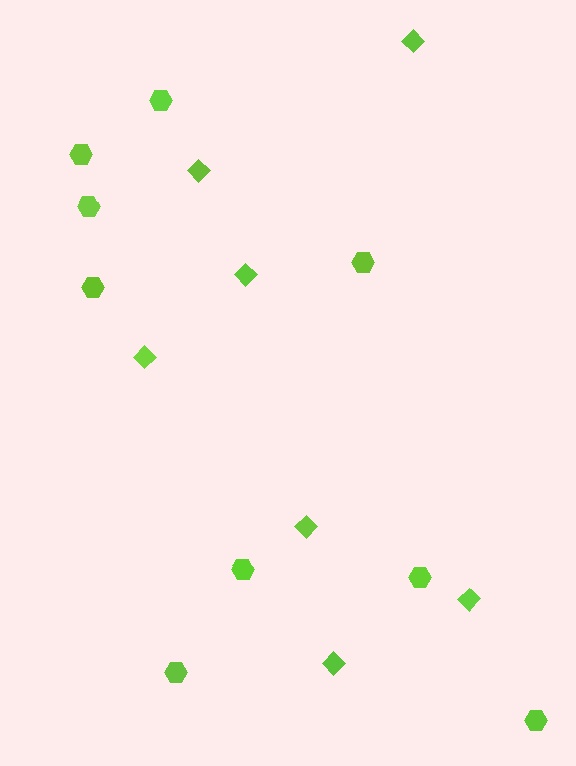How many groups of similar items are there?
There are 2 groups: one group of diamonds (7) and one group of hexagons (9).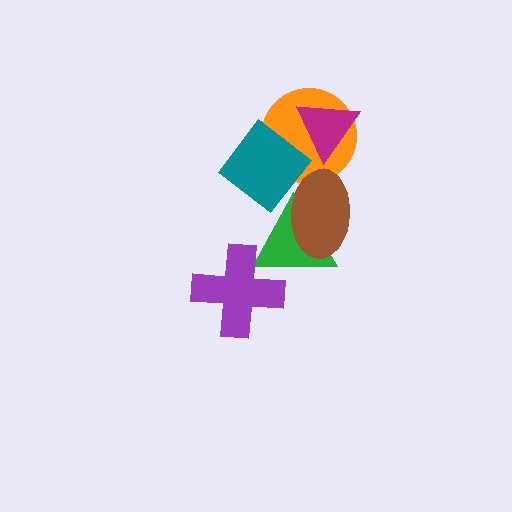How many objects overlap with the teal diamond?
4 objects overlap with the teal diamond.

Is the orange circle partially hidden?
Yes, it is partially covered by another shape.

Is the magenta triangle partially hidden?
Yes, it is partially covered by another shape.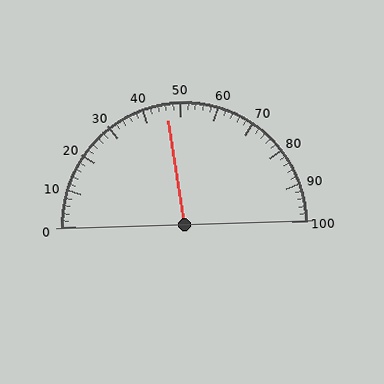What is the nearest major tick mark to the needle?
The nearest major tick mark is 50.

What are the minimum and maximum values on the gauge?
The gauge ranges from 0 to 100.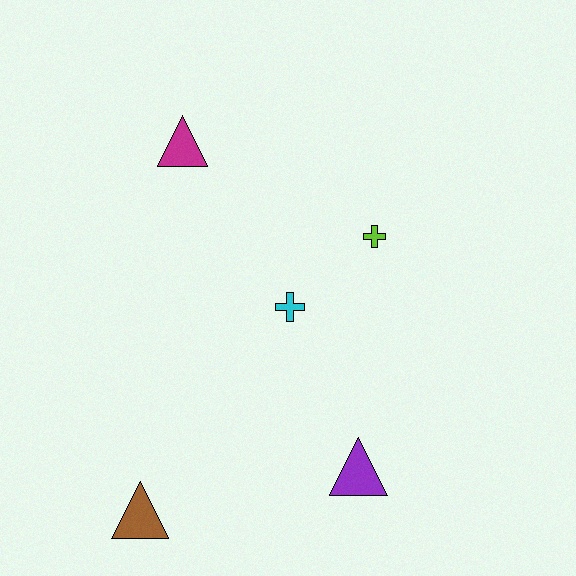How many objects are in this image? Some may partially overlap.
There are 5 objects.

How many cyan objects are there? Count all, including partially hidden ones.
There is 1 cyan object.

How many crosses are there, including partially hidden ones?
There are 2 crosses.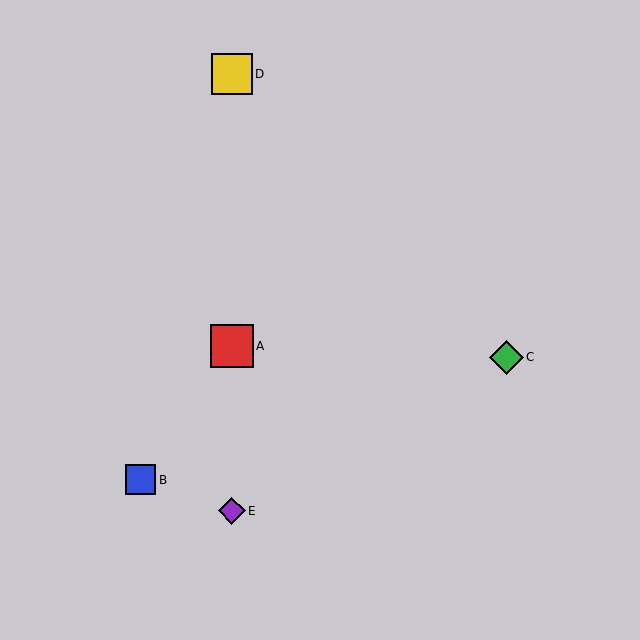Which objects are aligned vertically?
Objects A, D, E are aligned vertically.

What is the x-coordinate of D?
Object D is at x≈232.